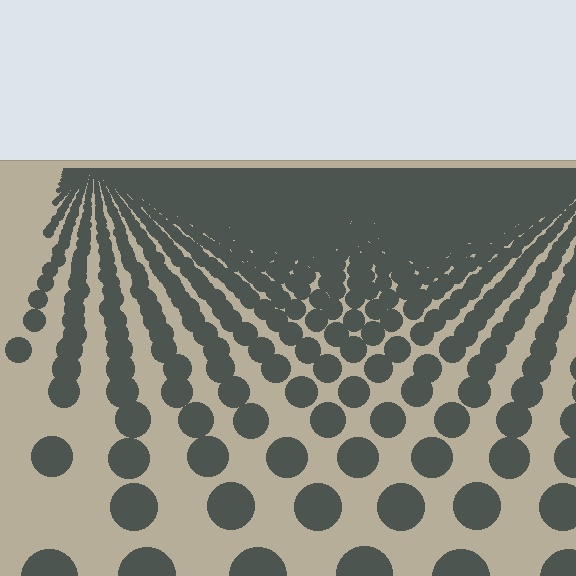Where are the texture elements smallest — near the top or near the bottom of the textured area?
Near the top.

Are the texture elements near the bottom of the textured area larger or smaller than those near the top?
Larger. Near the bottom, elements are closer to the viewer and appear at a bigger on-screen size.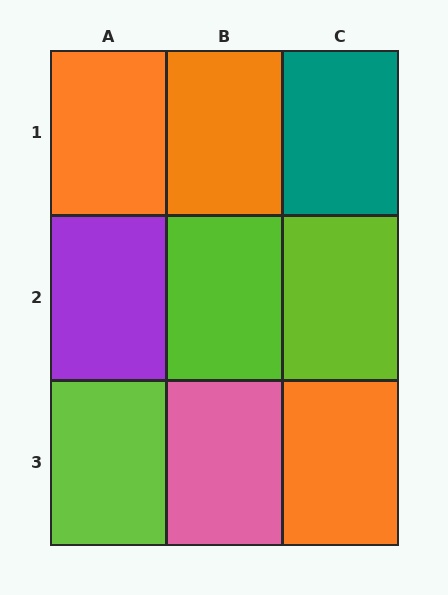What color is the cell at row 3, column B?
Pink.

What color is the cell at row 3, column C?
Orange.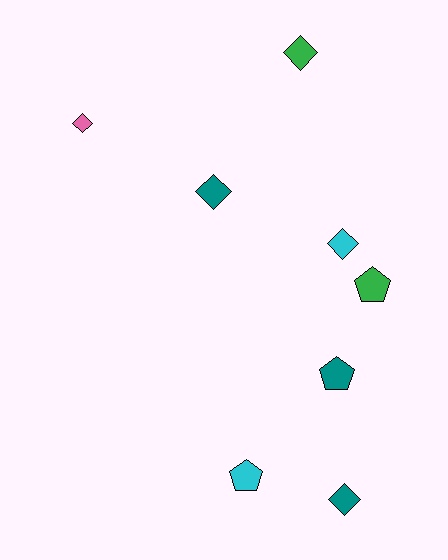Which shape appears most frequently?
Diamond, with 5 objects.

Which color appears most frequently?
Teal, with 3 objects.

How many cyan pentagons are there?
There is 1 cyan pentagon.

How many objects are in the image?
There are 8 objects.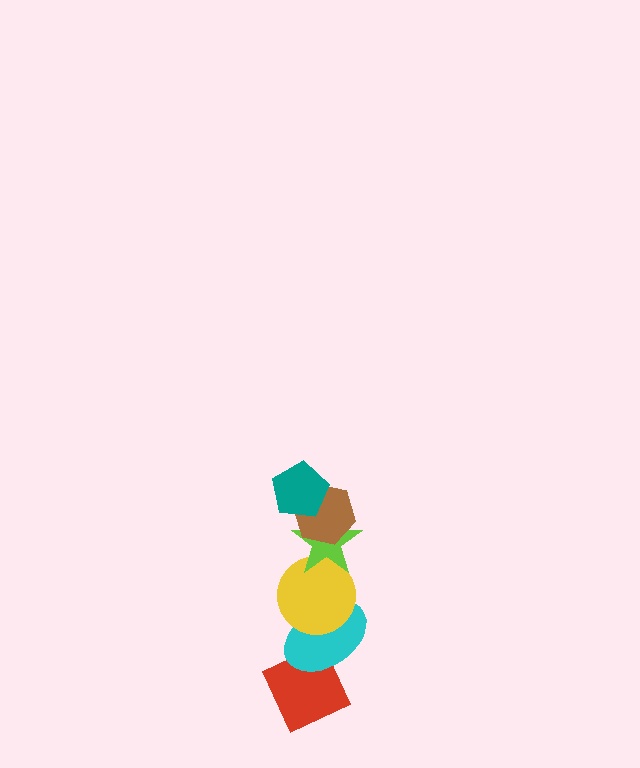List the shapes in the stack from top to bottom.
From top to bottom: the teal pentagon, the brown hexagon, the lime star, the yellow circle, the cyan ellipse, the red diamond.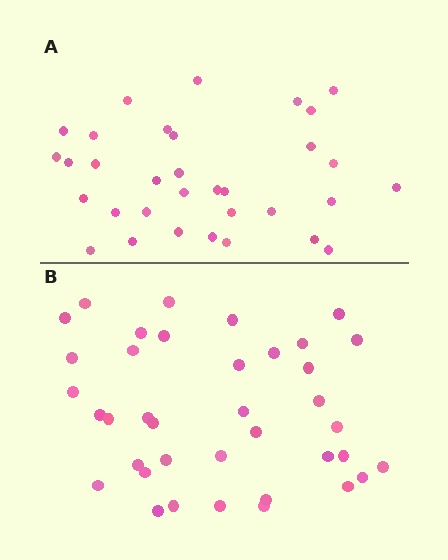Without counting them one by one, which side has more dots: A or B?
Region B (the bottom region) has more dots.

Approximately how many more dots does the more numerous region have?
Region B has about 5 more dots than region A.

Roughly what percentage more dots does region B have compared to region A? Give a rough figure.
About 15% more.